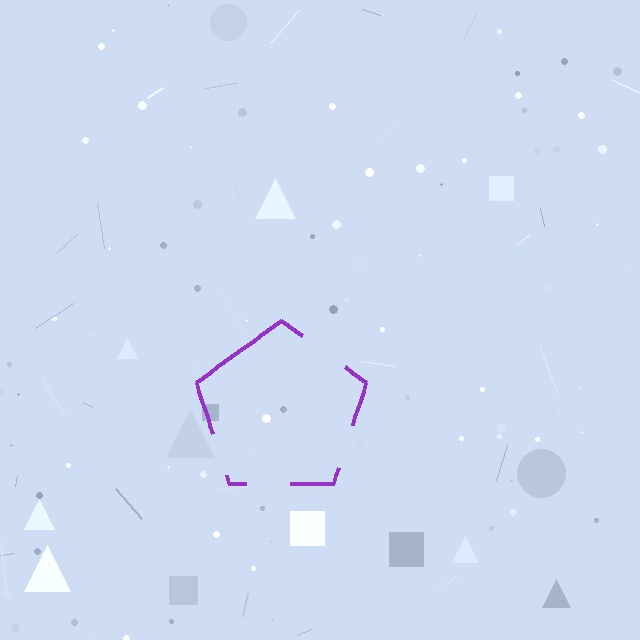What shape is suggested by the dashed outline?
The dashed outline suggests a pentagon.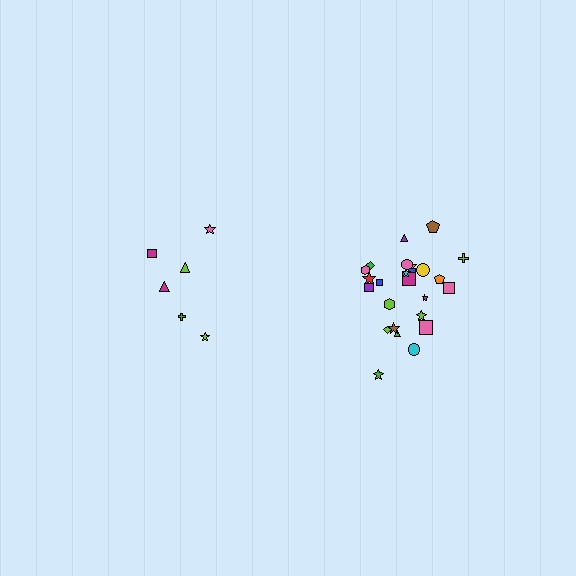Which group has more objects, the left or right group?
The right group.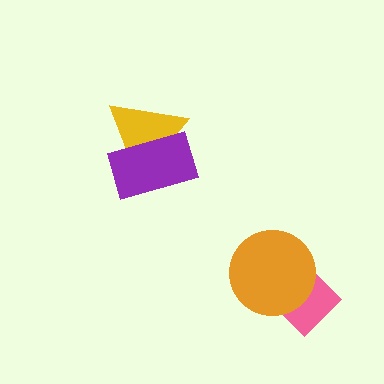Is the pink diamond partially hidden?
Yes, it is partially covered by another shape.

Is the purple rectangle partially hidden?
No, no other shape covers it.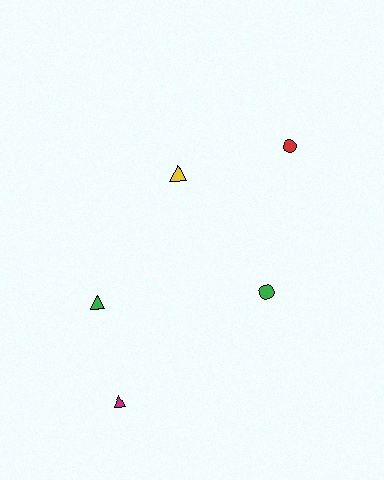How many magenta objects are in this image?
There is 1 magenta object.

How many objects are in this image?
There are 5 objects.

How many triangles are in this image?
There are 3 triangles.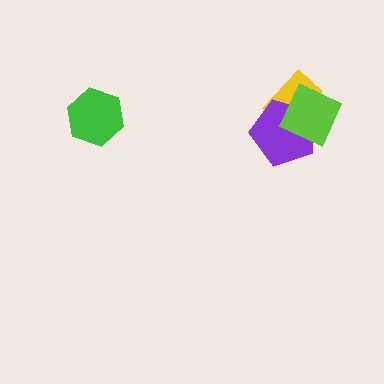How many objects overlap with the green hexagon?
0 objects overlap with the green hexagon.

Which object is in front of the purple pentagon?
The lime diamond is in front of the purple pentagon.